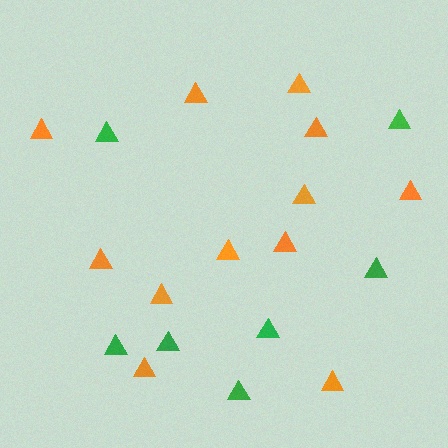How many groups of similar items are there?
There are 2 groups: one group of green triangles (7) and one group of orange triangles (12).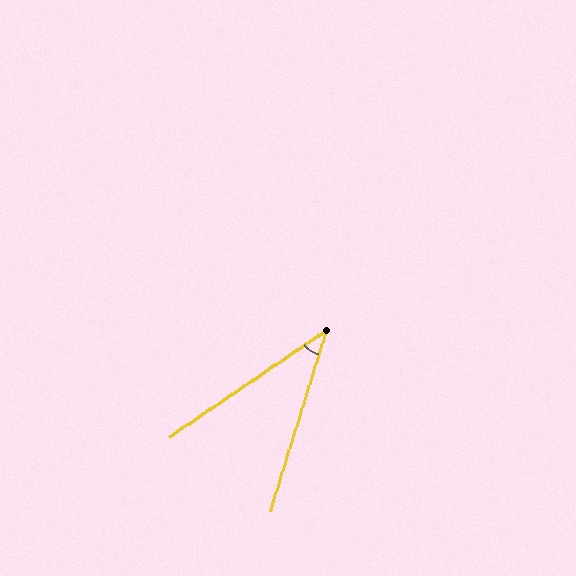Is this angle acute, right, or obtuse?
It is acute.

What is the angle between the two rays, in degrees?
Approximately 39 degrees.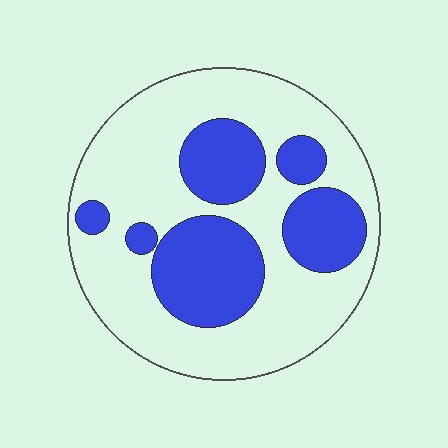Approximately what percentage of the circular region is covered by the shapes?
Approximately 35%.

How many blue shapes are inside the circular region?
6.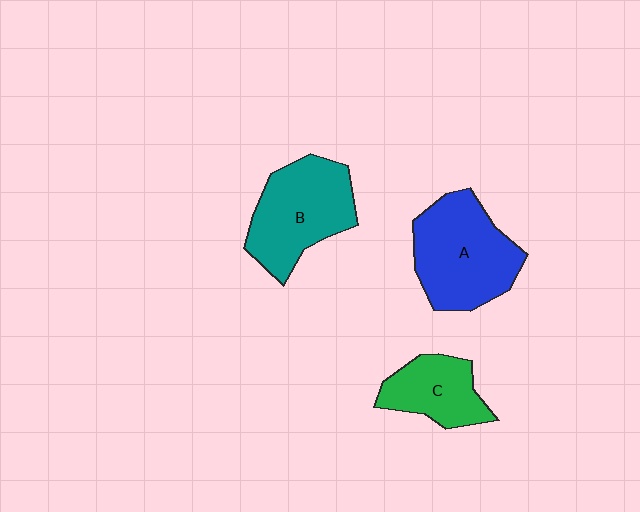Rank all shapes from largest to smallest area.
From largest to smallest: A (blue), B (teal), C (green).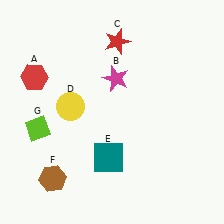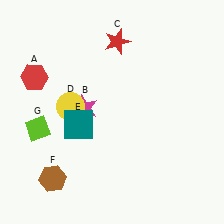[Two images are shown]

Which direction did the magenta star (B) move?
The magenta star (B) moved left.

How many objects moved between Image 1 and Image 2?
2 objects moved between the two images.